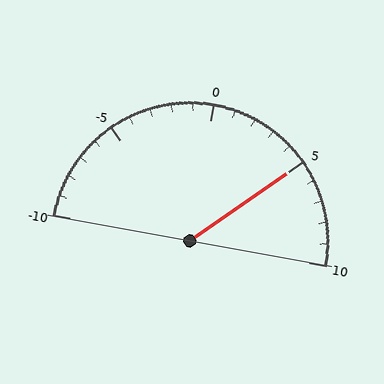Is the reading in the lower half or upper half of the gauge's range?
The reading is in the upper half of the range (-10 to 10).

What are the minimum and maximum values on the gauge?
The gauge ranges from -10 to 10.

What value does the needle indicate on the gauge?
The needle indicates approximately 5.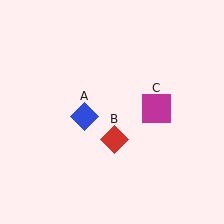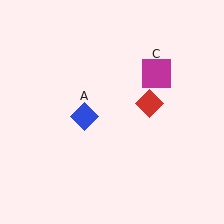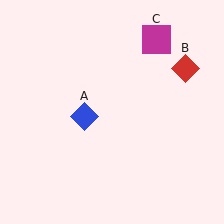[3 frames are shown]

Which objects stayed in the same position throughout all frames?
Blue diamond (object A) remained stationary.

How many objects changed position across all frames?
2 objects changed position: red diamond (object B), magenta square (object C).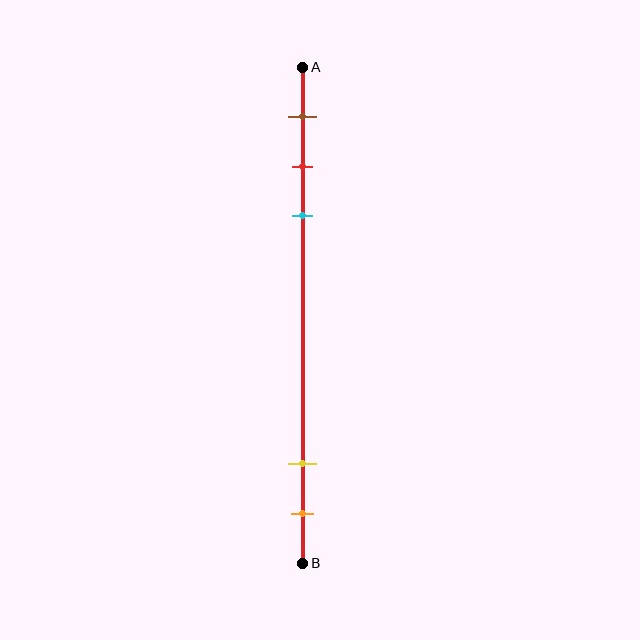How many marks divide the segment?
There are 5 marks dividing the segment.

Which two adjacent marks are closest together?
The red and cyan marks are the closest adjacent pair.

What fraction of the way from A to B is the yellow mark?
The yellow mark is approximately 80% (0.8) of the way from A to B.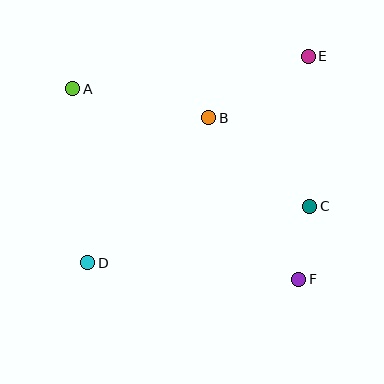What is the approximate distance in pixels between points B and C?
The distance between B and C is approximately 134 pixels.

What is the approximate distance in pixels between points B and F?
The distance between B and F is approximately 185 pixels.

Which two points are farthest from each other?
Points D and E are farthest from each other.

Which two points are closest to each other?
Points C and F are closest to each other.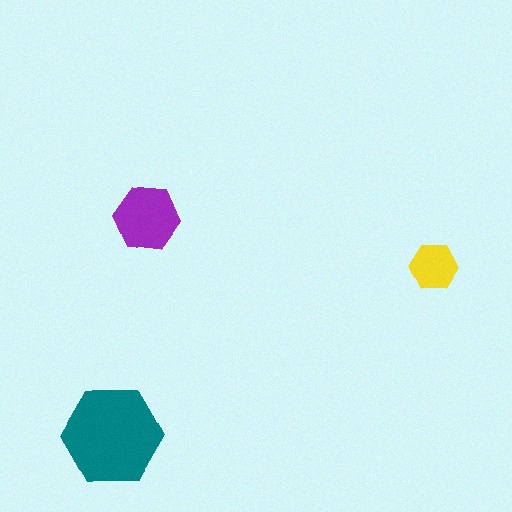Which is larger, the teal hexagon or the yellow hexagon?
The teal one.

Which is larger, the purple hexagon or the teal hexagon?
The teal one.